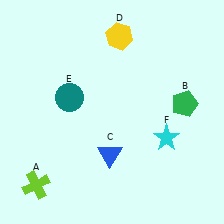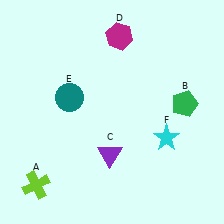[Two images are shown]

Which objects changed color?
C changed from blue to purple. D changed from yellow to magenta.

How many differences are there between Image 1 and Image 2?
There are 2 differences between the two images.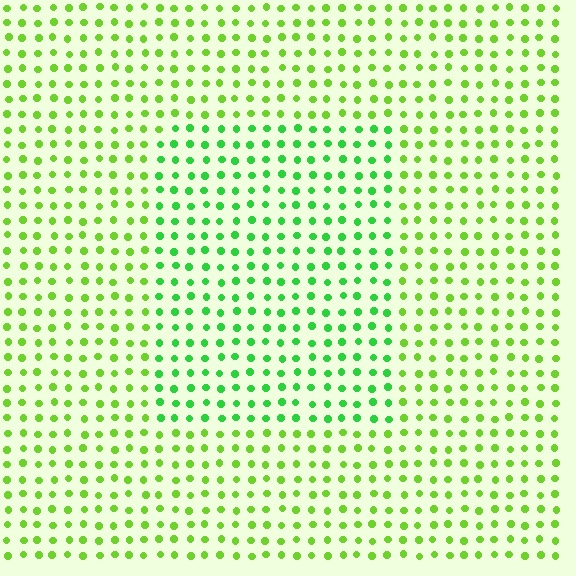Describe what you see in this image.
The image is filled with small lime elements in a uniform arrangement. A rectangle-shaped region is visible where the elements are tinted to a slightly different hue, forming a subtle color boundary.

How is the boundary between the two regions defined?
The boundary is defined purely by a slight shift in hue (about 30 degrees). Spacing, size, and orientation are identical on both sides.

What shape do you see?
I see a rectangle.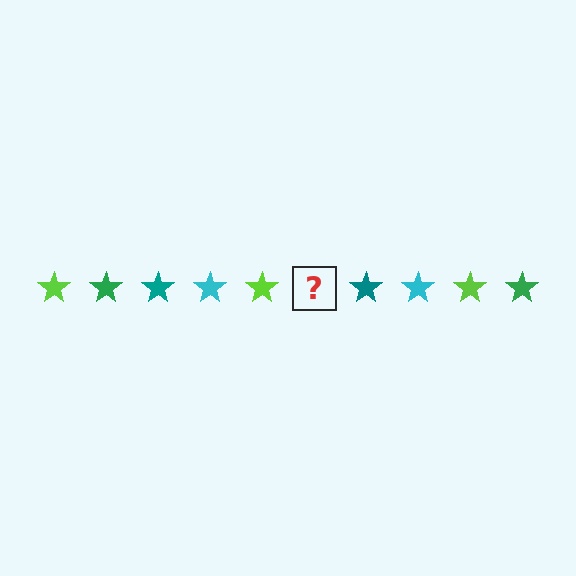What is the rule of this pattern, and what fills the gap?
The rule is that the pattern cycles through lime, green, teal, cyan stars. The gap should be filled with a green star.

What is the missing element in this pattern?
The missing element is a green star.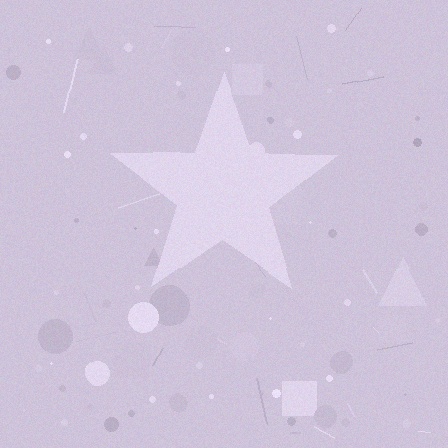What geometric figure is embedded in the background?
A star is embedded in the background.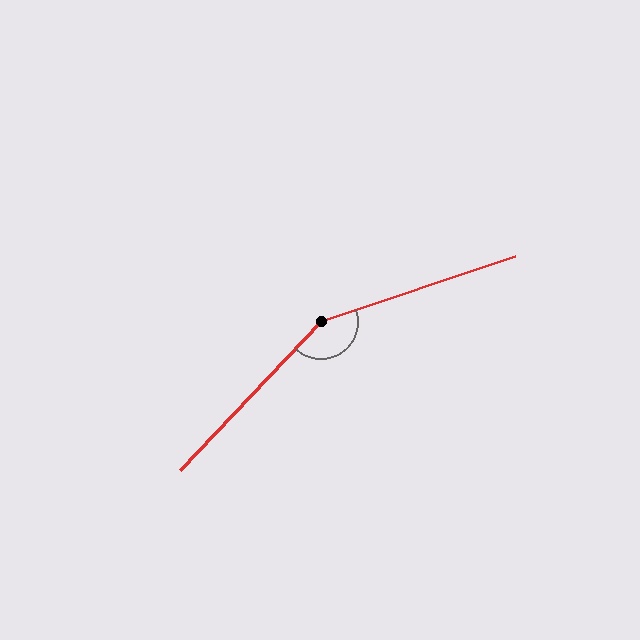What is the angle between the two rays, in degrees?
Approximately 152 degrees.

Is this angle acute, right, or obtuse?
It is obtuse.